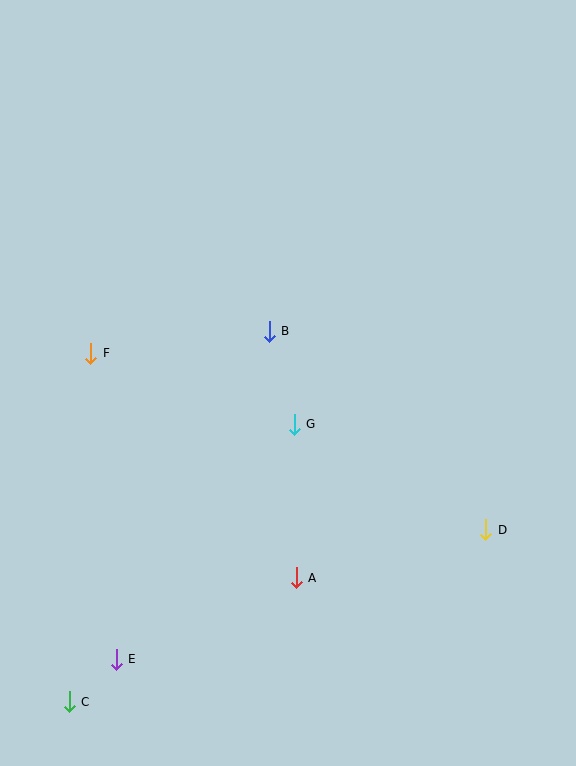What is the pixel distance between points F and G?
The distance between F and G is 215 pixels.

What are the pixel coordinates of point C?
Point C is at (69, 702).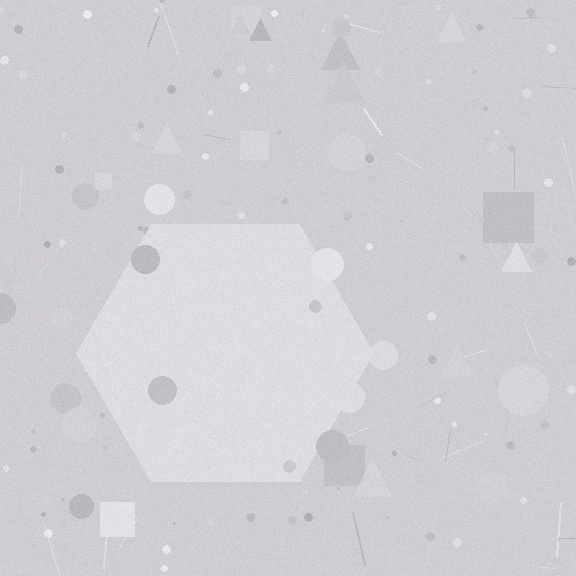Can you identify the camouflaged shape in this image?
The camouflaged shape is a hexagon.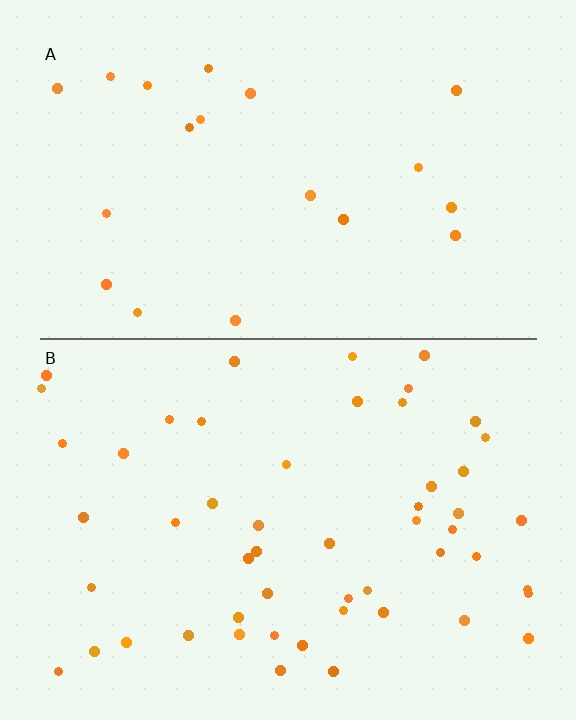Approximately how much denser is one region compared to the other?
Approximately 2.6× — region B over region A.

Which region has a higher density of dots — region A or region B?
B (the bottom).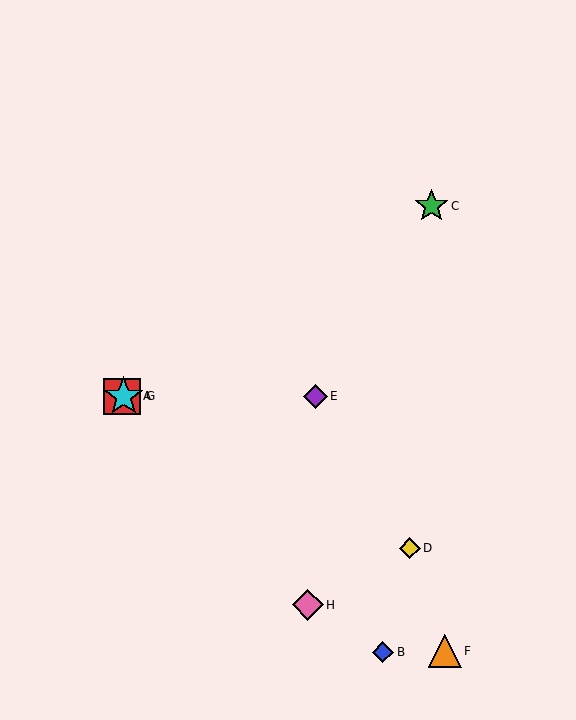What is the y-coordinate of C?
Object C is at y≈206.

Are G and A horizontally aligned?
Yes, both are at y≈396.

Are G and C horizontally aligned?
No, G is at y≈396 and C is at y≈206.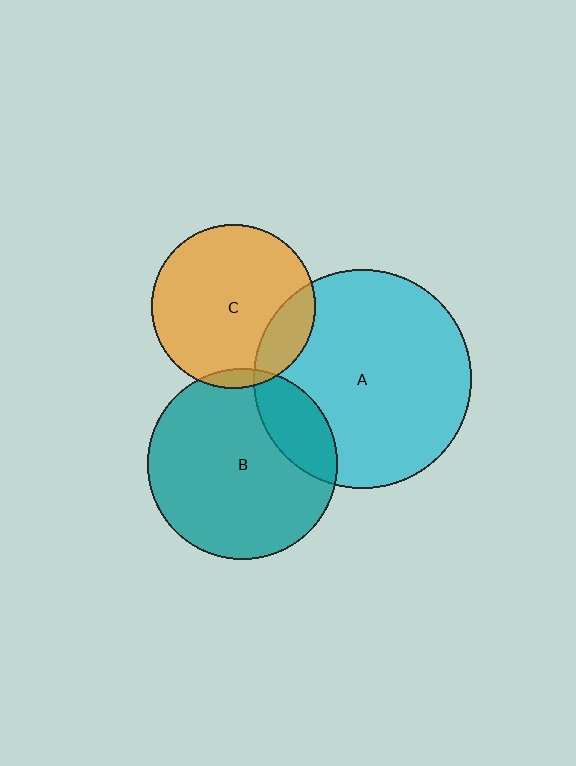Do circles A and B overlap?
Yes.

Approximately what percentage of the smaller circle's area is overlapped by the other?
Approximately 20%.